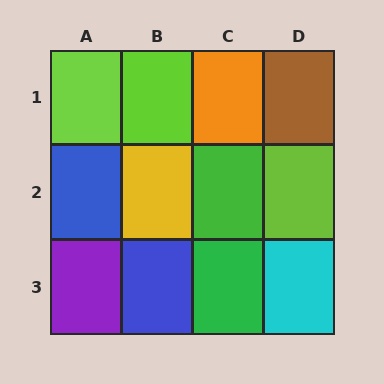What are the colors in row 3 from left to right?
Purple, blue, green, cyan.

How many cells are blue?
2 cells are blue.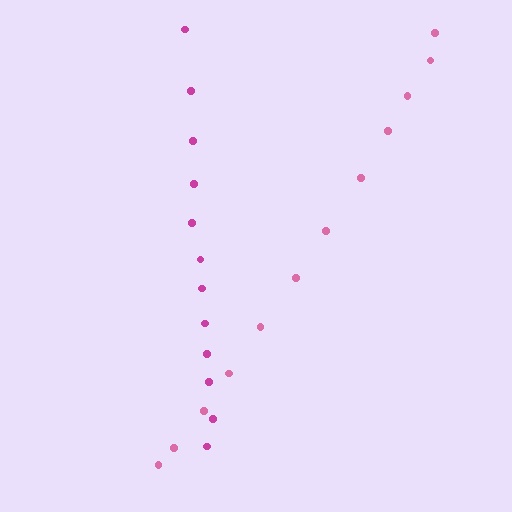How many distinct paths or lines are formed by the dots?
There are 2 distinct paths.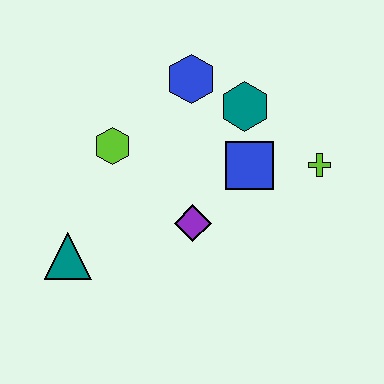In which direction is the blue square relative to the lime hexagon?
The blue square is to the right of the lime hexagon.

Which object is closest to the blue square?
The teal hexagon is closest to the blue square.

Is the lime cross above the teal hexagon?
No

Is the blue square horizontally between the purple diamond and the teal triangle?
No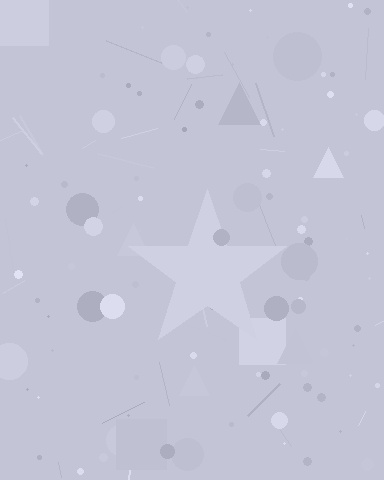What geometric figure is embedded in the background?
A star is embedded in the background.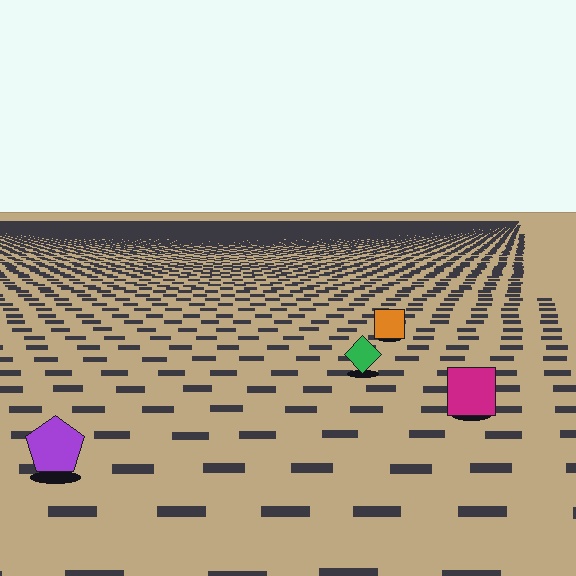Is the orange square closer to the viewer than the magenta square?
No. The magenta square is closer — you can tell from the texture gradient: the ground texture is coarser near it.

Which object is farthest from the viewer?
The orange square is farthest from the viewer. It appears smaller and the ground texture around it is denser.